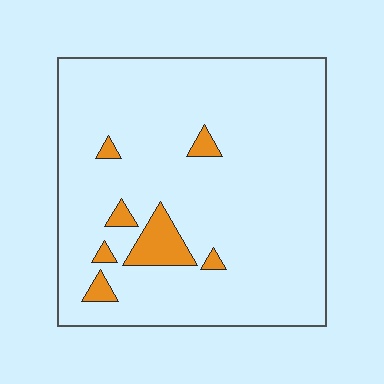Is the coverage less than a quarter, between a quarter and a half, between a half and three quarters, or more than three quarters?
Less than a quarter.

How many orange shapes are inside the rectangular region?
7.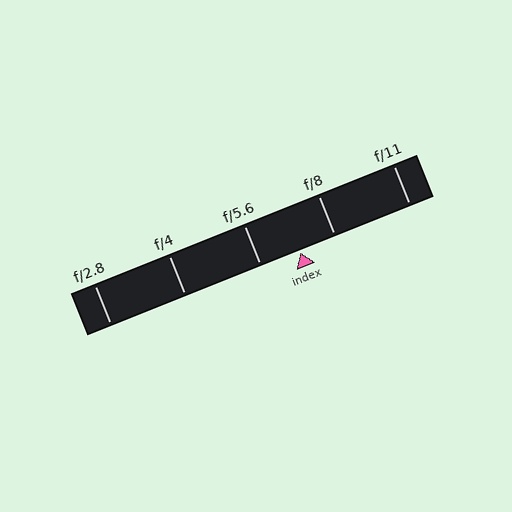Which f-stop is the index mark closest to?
The index mark is closest to f/8.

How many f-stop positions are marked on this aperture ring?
There are 5 f-stop positions marked.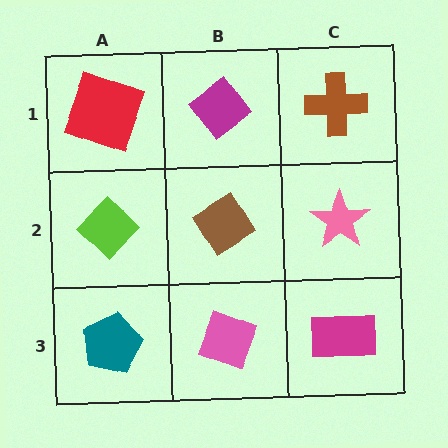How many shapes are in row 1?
3 shapes.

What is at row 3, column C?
A magenta rectangle.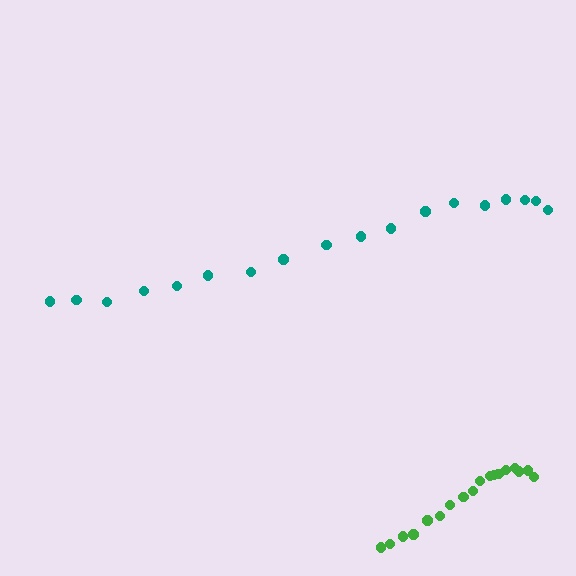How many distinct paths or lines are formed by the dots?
There are 2 distinct paths.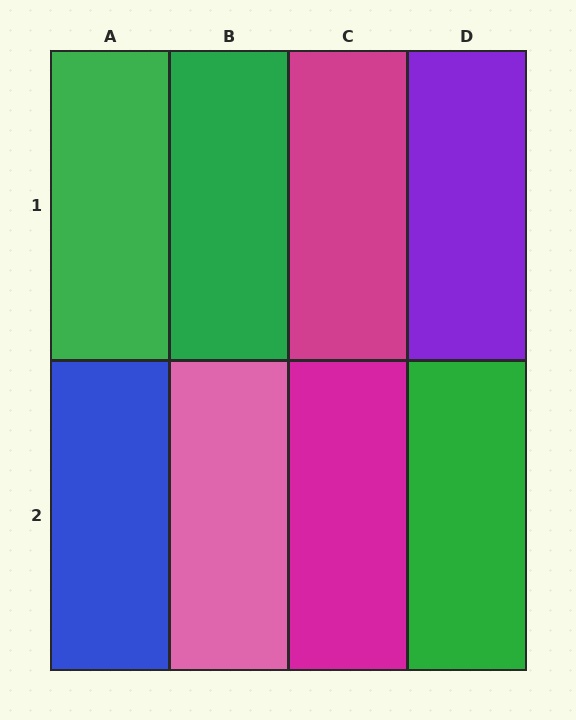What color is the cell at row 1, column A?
Green.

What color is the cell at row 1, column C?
Magenta.